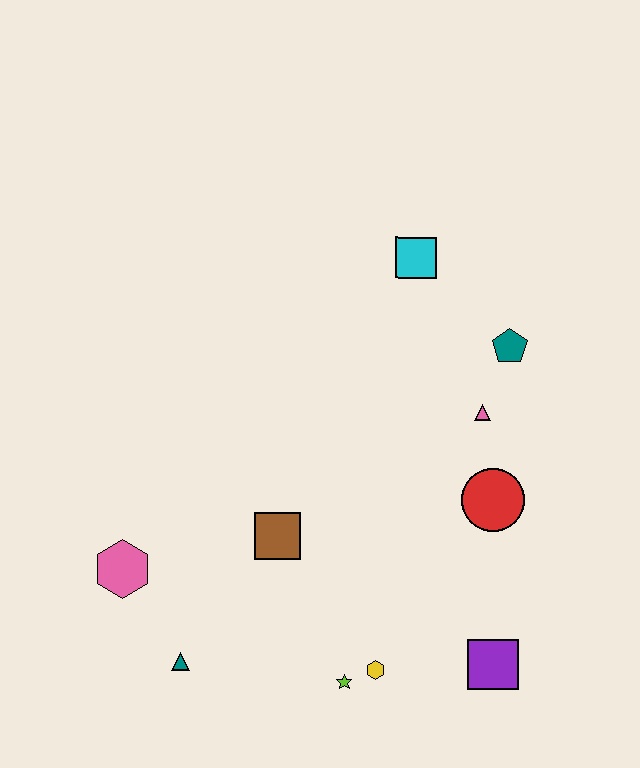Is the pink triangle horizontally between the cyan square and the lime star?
No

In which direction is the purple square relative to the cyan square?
The purple square is below the cyan square.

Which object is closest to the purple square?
The yellow hexagon is closest to the purple square.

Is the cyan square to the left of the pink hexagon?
No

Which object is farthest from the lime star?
The cyan square is farthest from the lime star.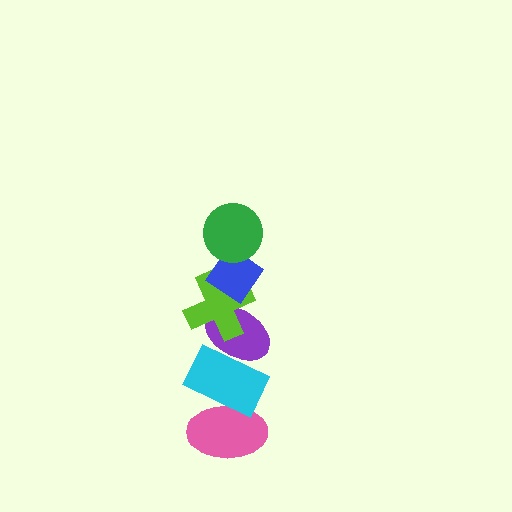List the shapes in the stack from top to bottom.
From top to bottom: the green circle, the blue diamond, the lime cross, the purple ellipse, the cyan rectangle, the pink ellipse.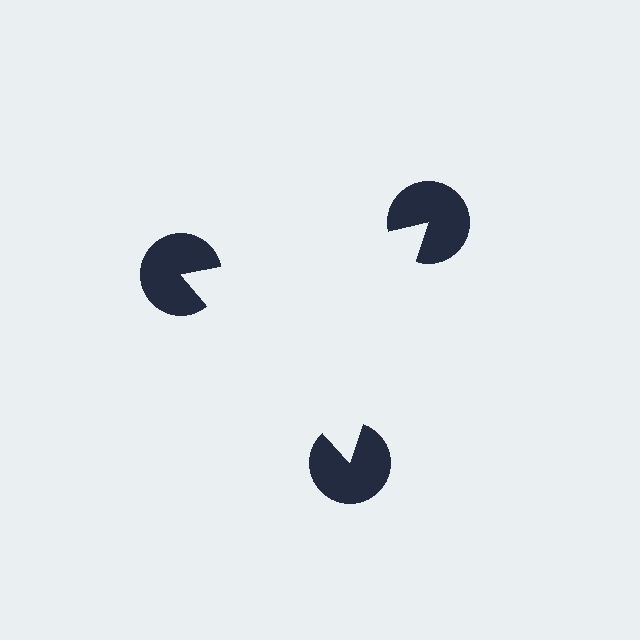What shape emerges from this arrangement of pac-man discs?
An illusory triangle — its edges are inferred from the aligned wedge cuts in the pac-man discs, not physically drawn.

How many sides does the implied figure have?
3 sides.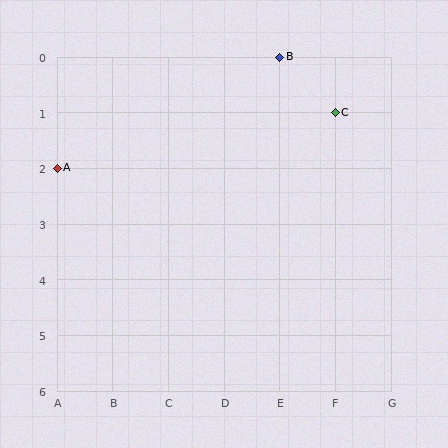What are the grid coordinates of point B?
Point B is at grid coordinates (E, 0).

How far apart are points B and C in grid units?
Points B and C are 1 column and 1 row apart (about 1.4 grid units diagonally).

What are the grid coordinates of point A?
Point A is at grid coordinates (A, 2).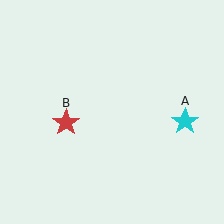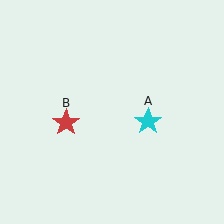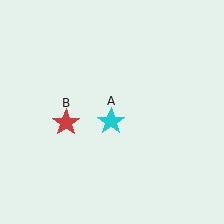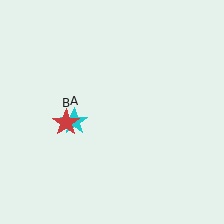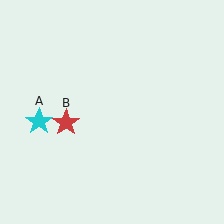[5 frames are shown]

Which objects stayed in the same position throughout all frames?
Red star (object B) remained stationary.